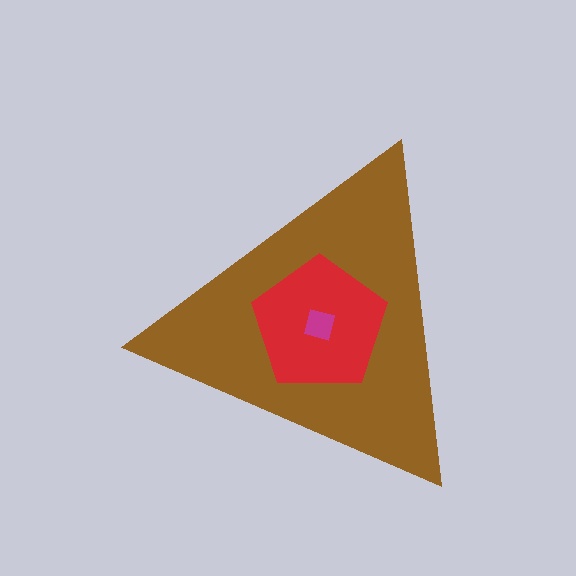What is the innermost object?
The magenta square.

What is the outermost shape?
The brown triangle.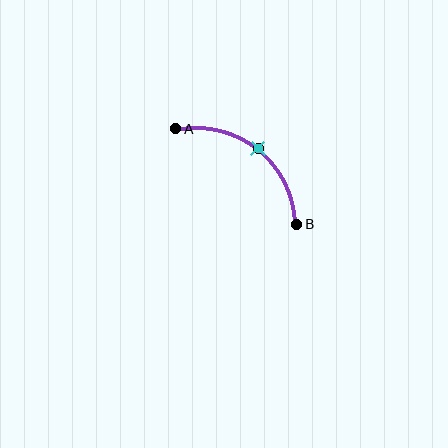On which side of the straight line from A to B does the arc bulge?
The arc bulges above and to the right of the straight line connecting A and B.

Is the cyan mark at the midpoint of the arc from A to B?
Yes. The cyan mark lies on the arc at equal arc-length from both A and B — it is the arc midpoint.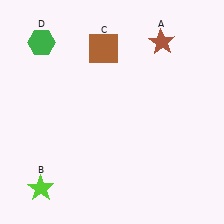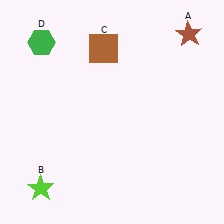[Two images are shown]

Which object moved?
The brown star (A) moved right.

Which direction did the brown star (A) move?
The brown star (A) moved right.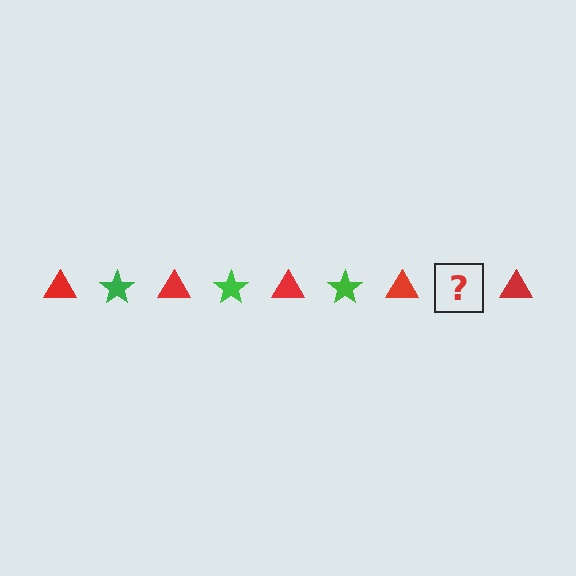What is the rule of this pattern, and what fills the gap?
The rule is that the pattern alternates between red triangle and green star. The gap should be filled with a green star.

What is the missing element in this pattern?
The missing element is a green star.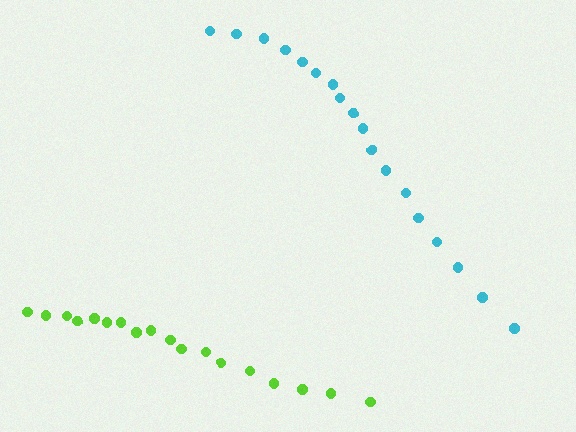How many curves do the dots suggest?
There are 2 distinct paths.